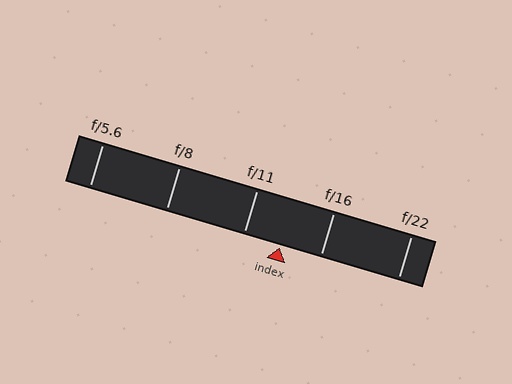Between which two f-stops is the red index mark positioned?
The index mark is between f/11 and f/16.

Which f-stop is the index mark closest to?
The index mark is closest to f/11.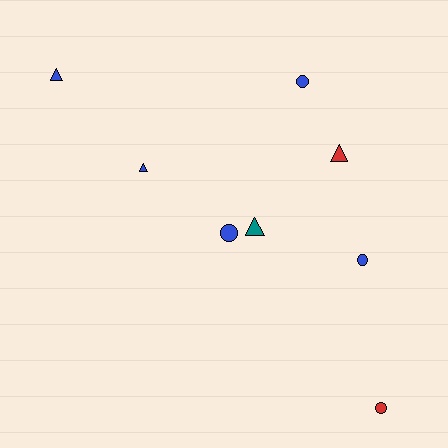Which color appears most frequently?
Blue, with 5 objects.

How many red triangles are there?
There is 1 red triangle.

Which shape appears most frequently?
Triangle, with 4 objects.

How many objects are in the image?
There are 8 objects.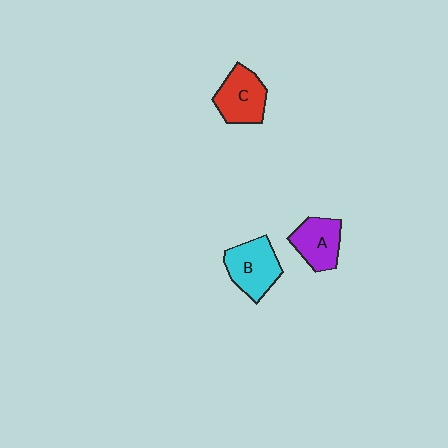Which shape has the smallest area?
Shape A (purple).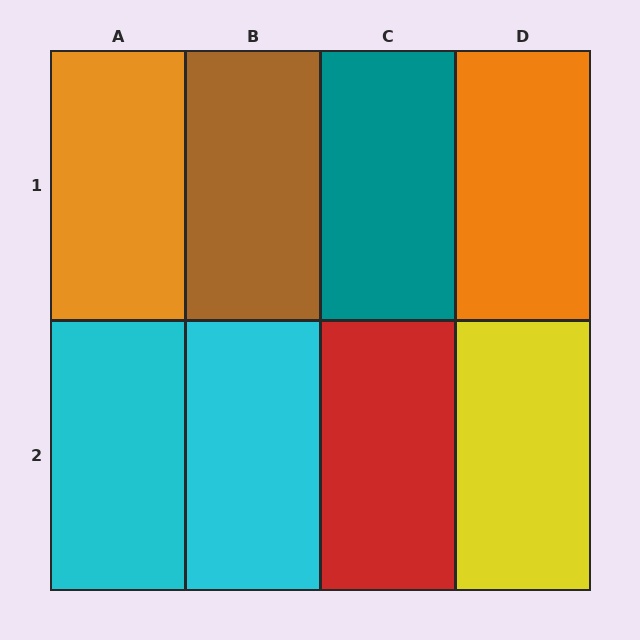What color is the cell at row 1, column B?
Brown.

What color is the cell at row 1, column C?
Teal.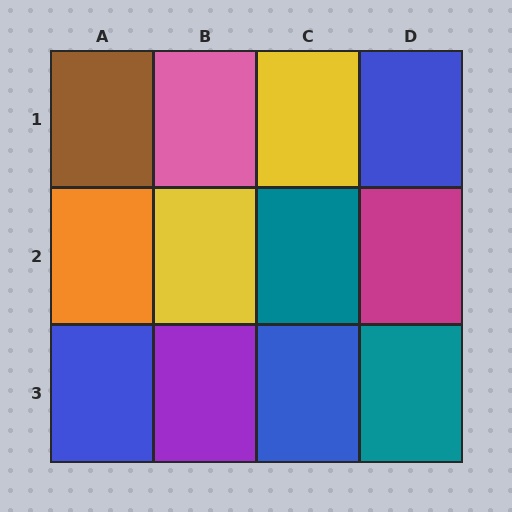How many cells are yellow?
2 cells are yellow.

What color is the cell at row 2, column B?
Yellow.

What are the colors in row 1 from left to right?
Brown, pink, yellow, blue.